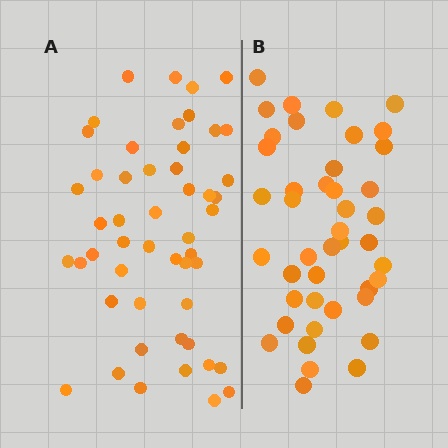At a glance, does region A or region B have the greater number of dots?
Region A (the left region) has more dots.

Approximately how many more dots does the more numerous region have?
Region A has roughly 8 or so more dots than region B.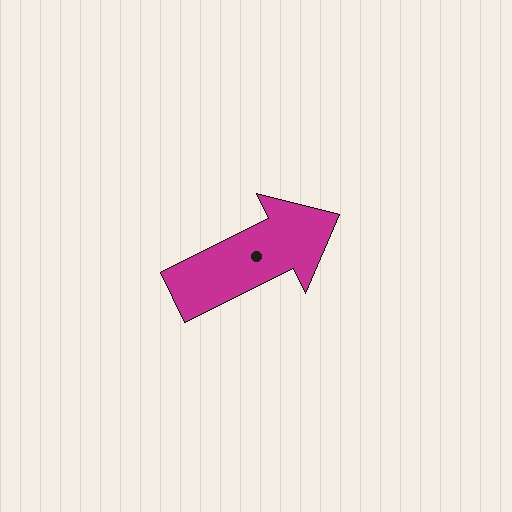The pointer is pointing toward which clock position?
Roughly 2 o'clock.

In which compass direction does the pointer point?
Northeast.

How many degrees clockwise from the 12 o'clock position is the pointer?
Approximately 64 degrees.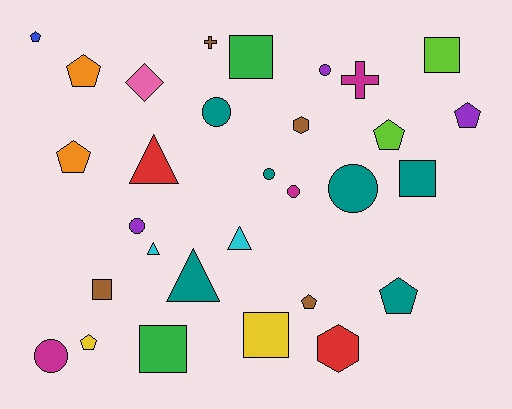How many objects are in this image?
There are 30 objects.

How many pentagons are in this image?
There are 8 pentagons.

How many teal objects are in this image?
There are 6 teal objects.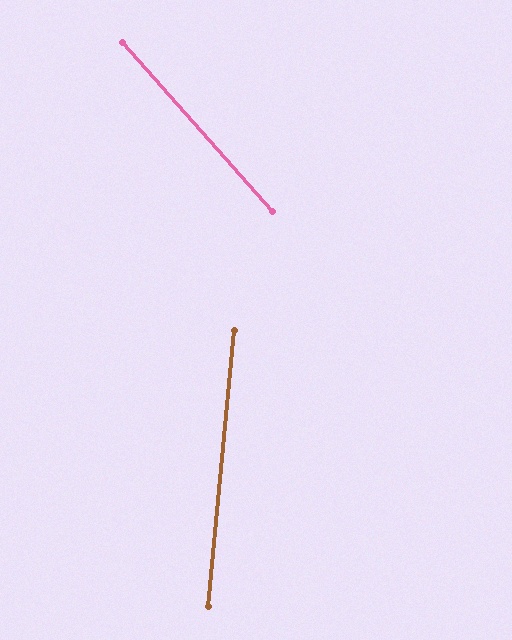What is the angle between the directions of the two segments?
Approximately 47 degrees.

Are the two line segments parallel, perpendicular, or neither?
Neither parallel nor perpendicular — they differ by about 47°.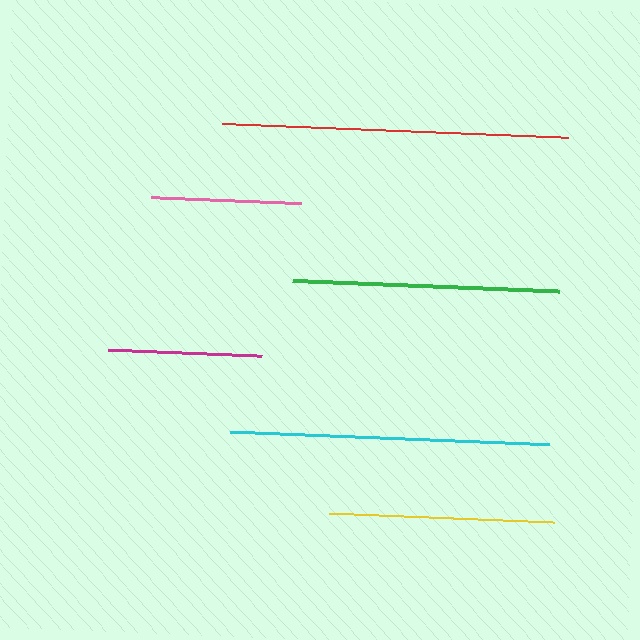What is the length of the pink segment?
The pink segment is approximately 150 pixels long.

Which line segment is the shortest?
The pink line is the shortest at approximately 150 pixels.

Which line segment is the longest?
The red line is the longest at approximately 347 pixels.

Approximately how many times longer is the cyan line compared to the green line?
The cyan line is approximately 1.2 times the length of the green line.